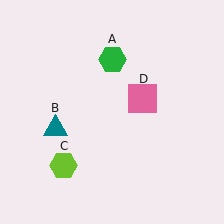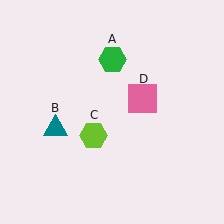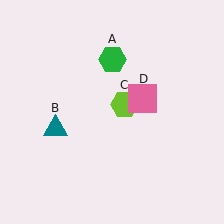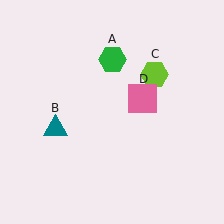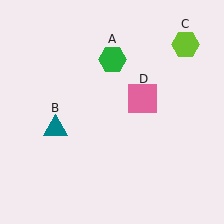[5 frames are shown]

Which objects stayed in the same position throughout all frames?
Green hexagon (object A) and teal triangle (object B) and pink square (object D) remained stationary.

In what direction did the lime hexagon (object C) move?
The lime hexagon (object C) moved up and to the right.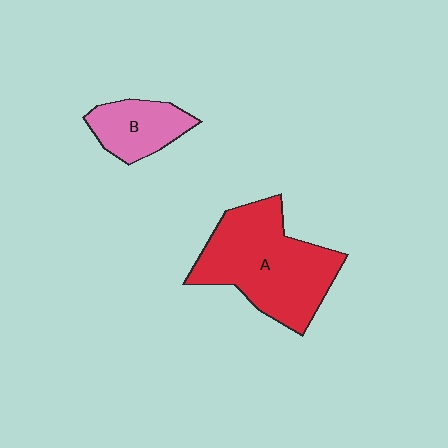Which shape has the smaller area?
Shape B (pink).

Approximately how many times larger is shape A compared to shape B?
Approximately 2.4 times.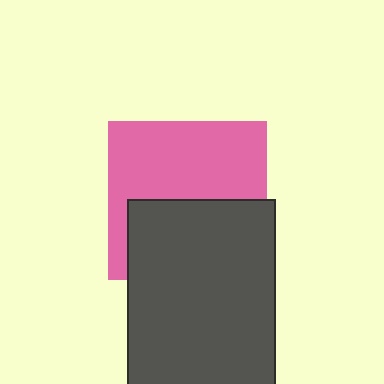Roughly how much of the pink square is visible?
About half of it is visible (roughly 56%).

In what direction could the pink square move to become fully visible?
The pink square could move up. That would shift it out from behind the dark gray rectangle entirely.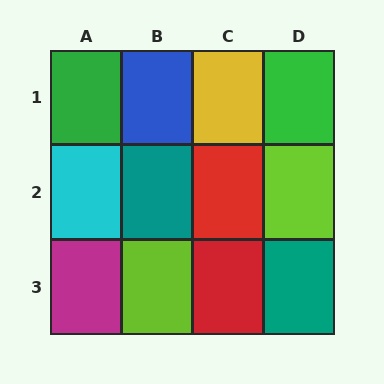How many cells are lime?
2 cells are lime.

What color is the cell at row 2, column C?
Red.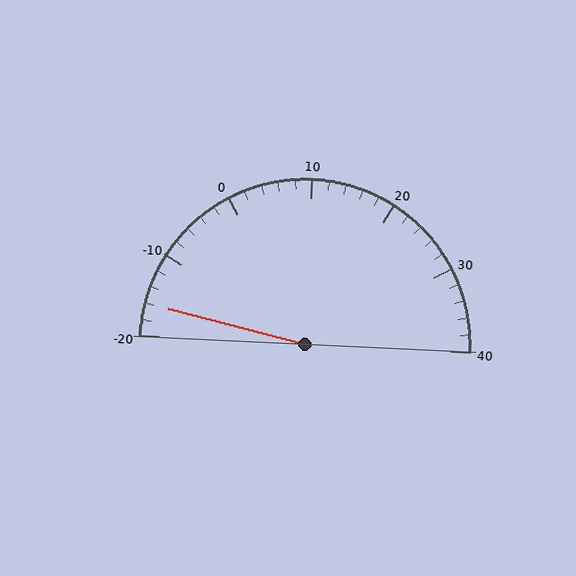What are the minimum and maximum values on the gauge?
The gauge ranges from -20 to 40.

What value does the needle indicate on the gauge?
The needle indicates approximately -16.